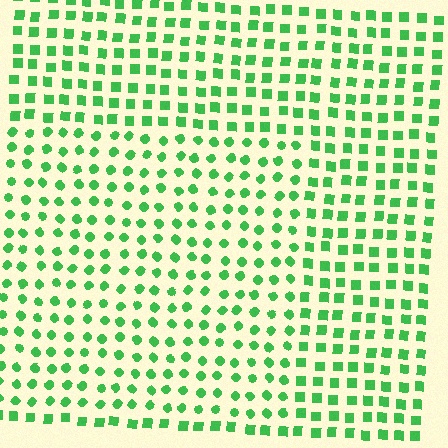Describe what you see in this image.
The image is filled with small green elements arranged in a uniform grid. A rectangle-shaped region contains circles, while the surrounding area contains squares. The boundary is defined purely by the change in element shape.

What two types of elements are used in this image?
The image uses circles inside the rectangle region and squares outside it.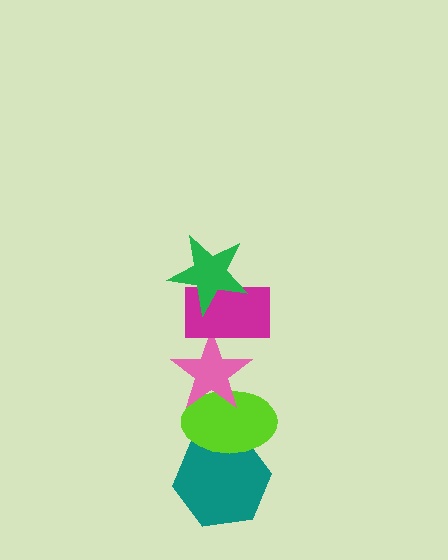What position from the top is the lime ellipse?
The lime ellipse is 4th from the top.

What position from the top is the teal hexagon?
The teal hexagon is 5th from the top.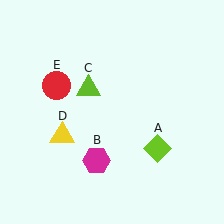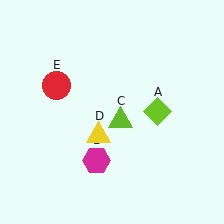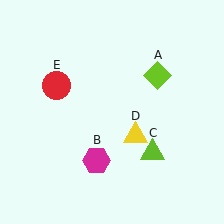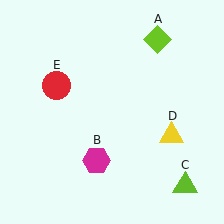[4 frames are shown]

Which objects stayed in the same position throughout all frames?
Magenta hexagon (object B) and red circle (object E) remained stationary.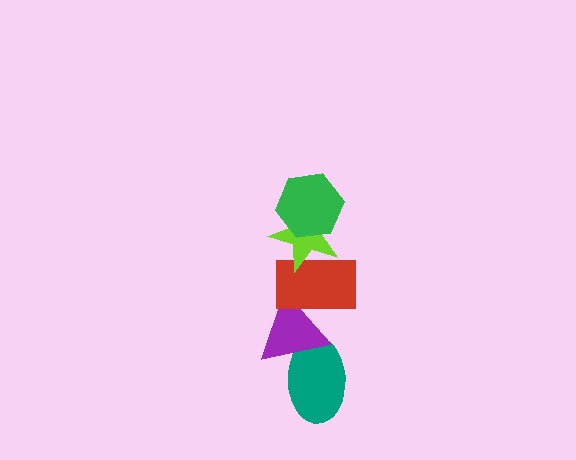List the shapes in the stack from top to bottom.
From top to bottom: the green hexagon, the lime star, the red rectangle, the purple triangle, the teal ellipse.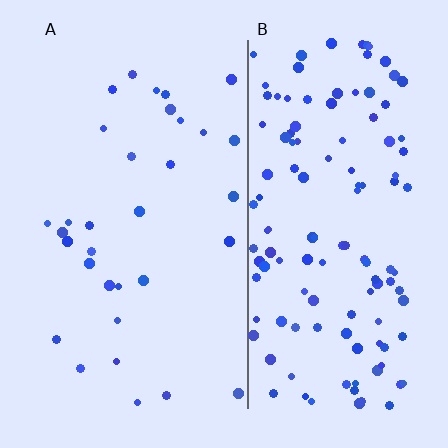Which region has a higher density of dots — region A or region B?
B (the right).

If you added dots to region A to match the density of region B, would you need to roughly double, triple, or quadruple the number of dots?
Approximately quadruple.